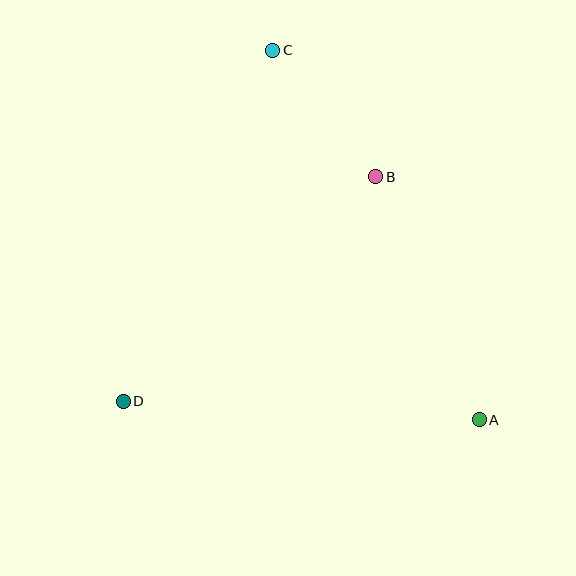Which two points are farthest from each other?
Points A and C are farthest from each other.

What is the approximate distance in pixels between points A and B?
The distance between A and B is approximately 264 pixels.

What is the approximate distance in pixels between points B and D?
The distance between B and D is approximately 338 pixels.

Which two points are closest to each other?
Points B and C are closest to each other.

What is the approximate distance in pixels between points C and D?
The distance between C and D is approximately 382 pixels.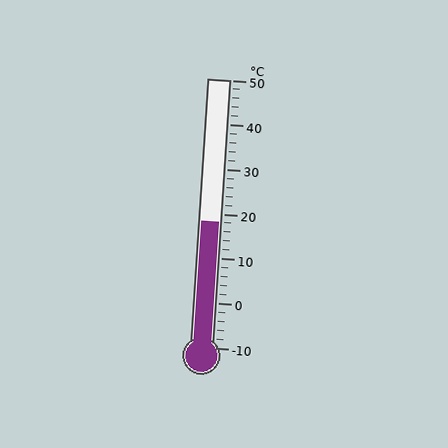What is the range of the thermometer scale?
The thermometer scale ranges from -10°C to 50°C.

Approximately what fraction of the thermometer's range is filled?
The thermometer is filled to approximately 45% of its range.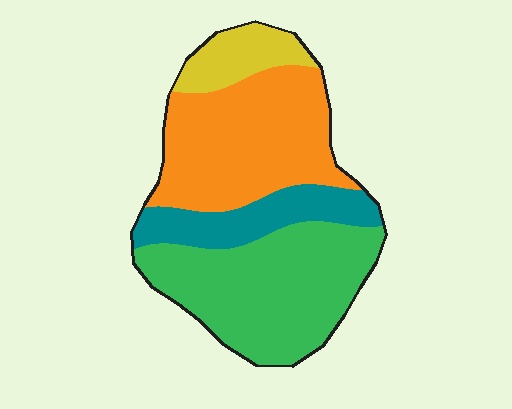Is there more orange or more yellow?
Orange.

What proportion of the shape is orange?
Orange covers roughly 35% of the shape.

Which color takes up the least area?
Yellow, at roughly 10%.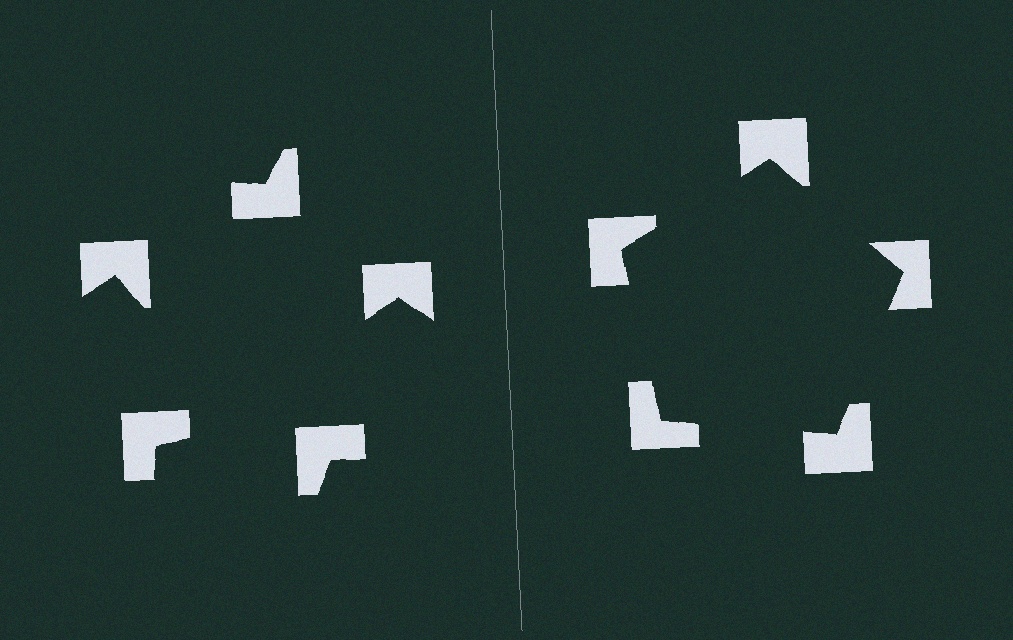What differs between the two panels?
The notched squares are positioned identically on both sides; only the wedge orientations differ. On the right they align to a pentagon; on the left they are misaligned.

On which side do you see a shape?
An illusory pentagon appears on the right side. On the left side the wedge cuts are rotated, so no coherent shape forms.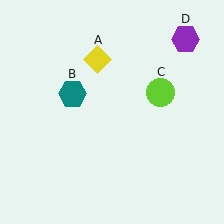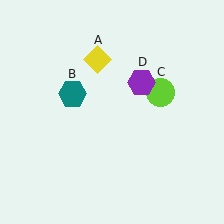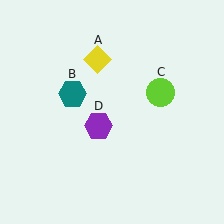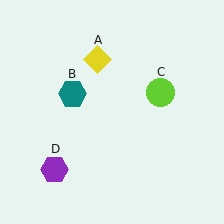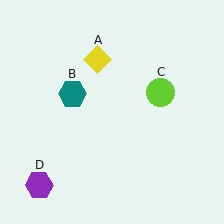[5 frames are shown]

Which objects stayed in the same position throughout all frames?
Yellow diamond (object A) and teal hexagon (object B) and lime circle (object C) remained stationary.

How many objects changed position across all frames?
1 object changed position: purple hexagon (object D).